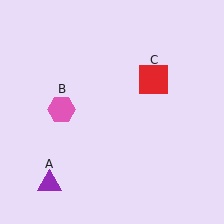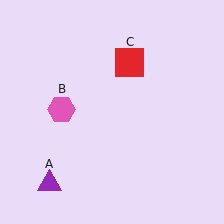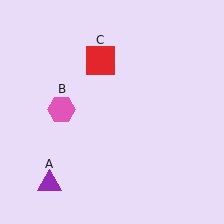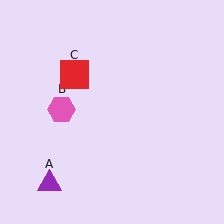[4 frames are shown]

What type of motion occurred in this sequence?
The red square (object C) rotated counterclockwise around the center of the scene.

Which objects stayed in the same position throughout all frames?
Purple triangle (object A) and pink hexagon (object B) remained stationary.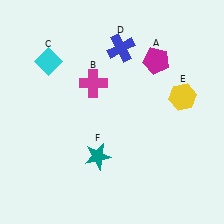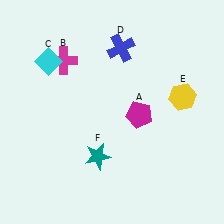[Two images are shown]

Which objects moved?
The objects that moved are: the magenta pentagon (A), the magenta cross (B).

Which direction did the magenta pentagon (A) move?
The magenta pentagon (A) moved down.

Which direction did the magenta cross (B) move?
The magenta cross (B) moved left.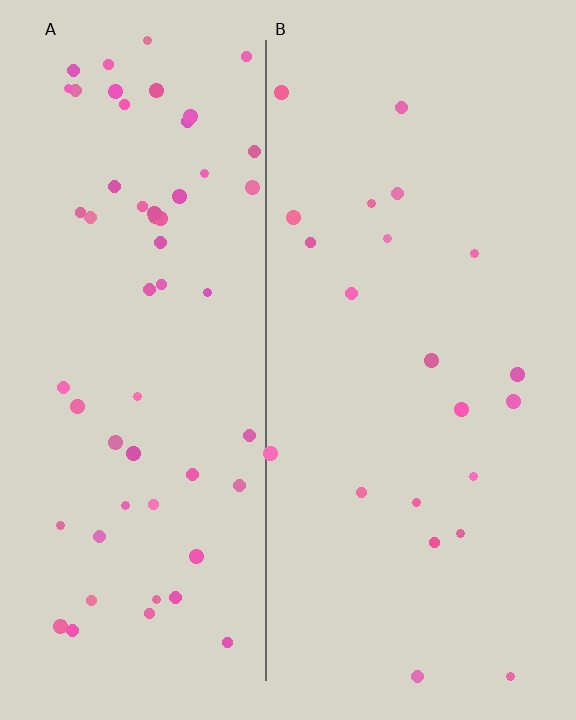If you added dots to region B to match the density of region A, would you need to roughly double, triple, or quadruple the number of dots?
Approximately triple.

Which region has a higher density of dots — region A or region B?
A (the left).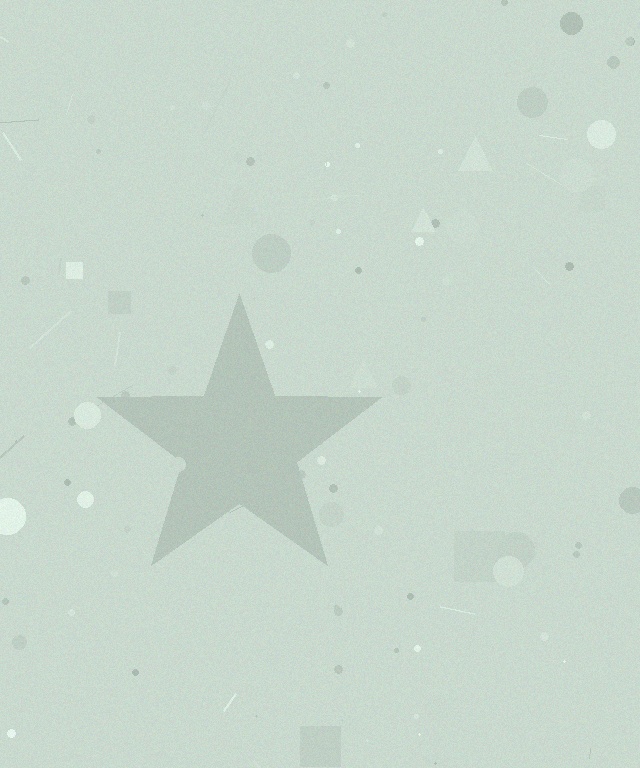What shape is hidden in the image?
A star is hidden in the image.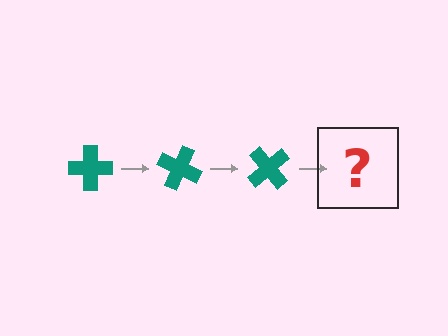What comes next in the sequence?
The next element should be a teal cross rotated 75 degrees.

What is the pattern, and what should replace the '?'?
The pattern is that the cross rotates 25 degrees each step. The '?' should be a teal cross rotated 75 degrees.